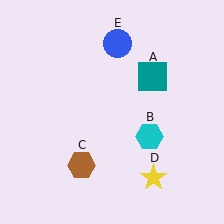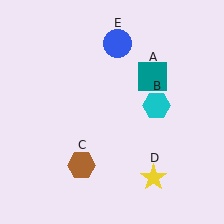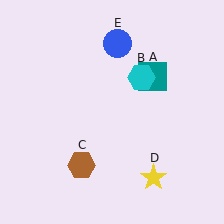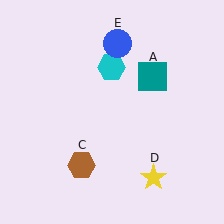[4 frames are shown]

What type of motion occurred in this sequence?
The cyan hexagon (object B) rotated counterclockwise around the center of the scene.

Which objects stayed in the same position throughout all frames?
Teal square (object A) and brown hexagon (object C) and yellow star (object D) and blue circle (object E) remained stationary.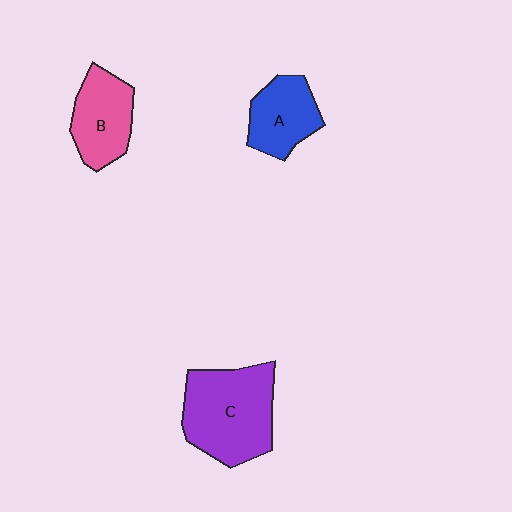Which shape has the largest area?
Shape C (purple).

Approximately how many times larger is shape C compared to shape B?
Approximately 1.6 times.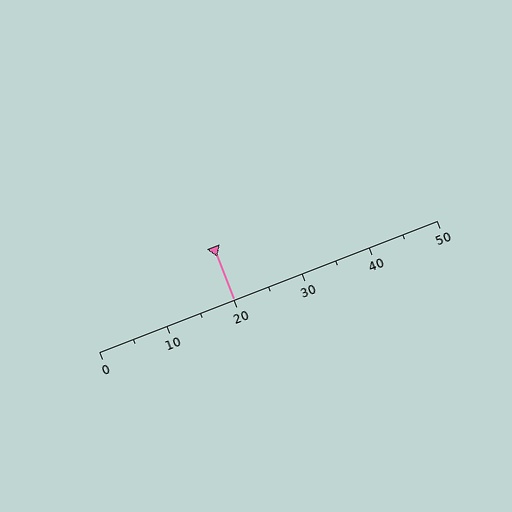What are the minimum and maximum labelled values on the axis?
The axis runs from 0 to 50.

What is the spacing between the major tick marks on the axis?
The major ticks are spaced 10 apart.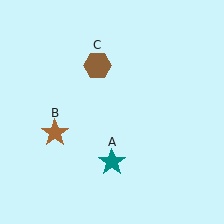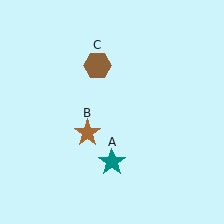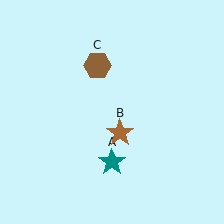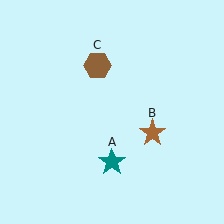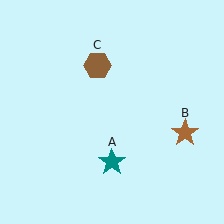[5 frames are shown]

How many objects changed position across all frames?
1 object changed position: brown star (object B).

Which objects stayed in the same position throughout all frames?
Teal star (object A) and brown hexagon (object C) remained stationary.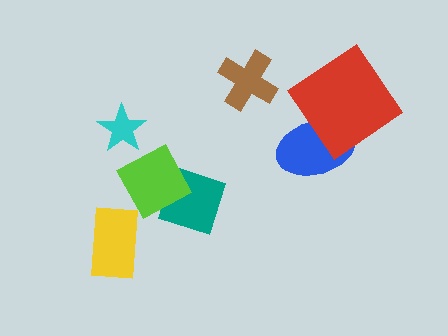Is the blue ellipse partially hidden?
Yes, it is partially covered by another shape.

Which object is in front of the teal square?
The lime diamond is in front of the teal square.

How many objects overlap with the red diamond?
1 object overlaps with the red diamond.